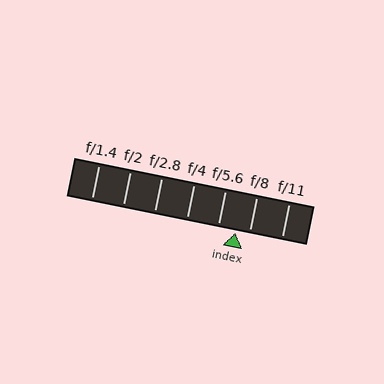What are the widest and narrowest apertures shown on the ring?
The widest aperture shown is f/1.4 and the narrowest is f/11.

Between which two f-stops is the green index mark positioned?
The index mark is between f/5.6 and f/8.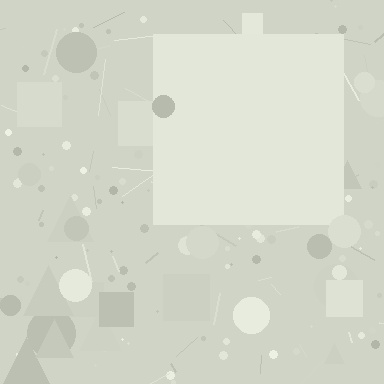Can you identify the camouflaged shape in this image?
The camouflaged shape is a square.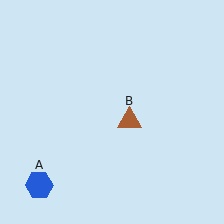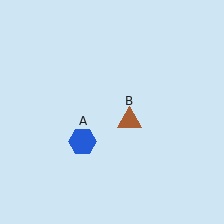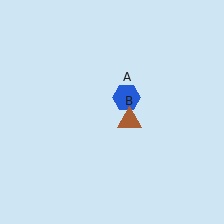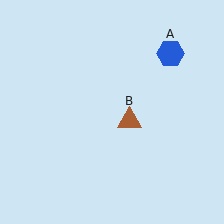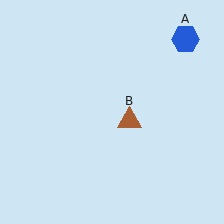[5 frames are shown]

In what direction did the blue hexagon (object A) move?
The blue hexagon (object A) moved up and to the right.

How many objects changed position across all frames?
1 object changed position: blue hexagon (object A).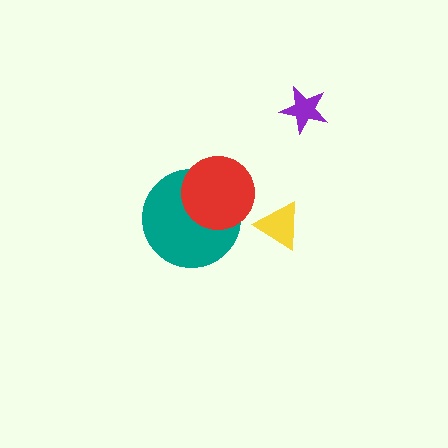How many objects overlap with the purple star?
0 objects overlap with the purple star.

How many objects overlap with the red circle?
1 object overlaps with the red circle.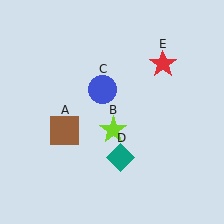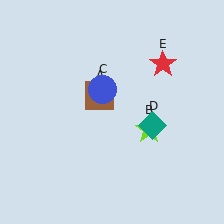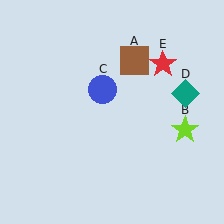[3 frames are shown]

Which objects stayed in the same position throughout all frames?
Blue circle (object C) and red star (object E) remained stationary.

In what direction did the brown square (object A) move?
The brown square (object A) moved up and to the right.